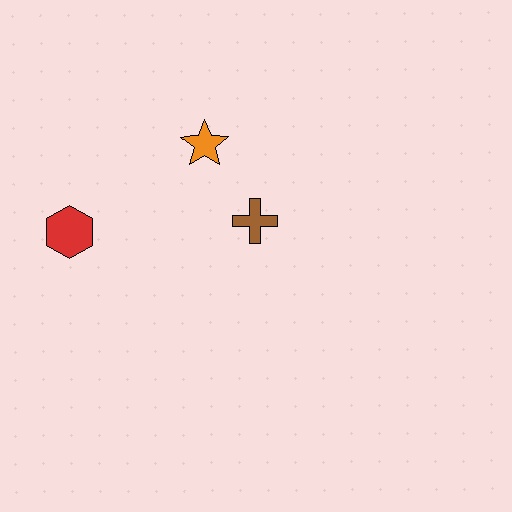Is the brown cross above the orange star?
No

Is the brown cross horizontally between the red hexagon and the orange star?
No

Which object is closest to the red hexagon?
The orange star is closest to the red hexagon.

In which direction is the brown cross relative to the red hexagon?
The brown cross is to the right of the red hexagon.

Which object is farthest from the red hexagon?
The brown cross is farthest from the red hexagon.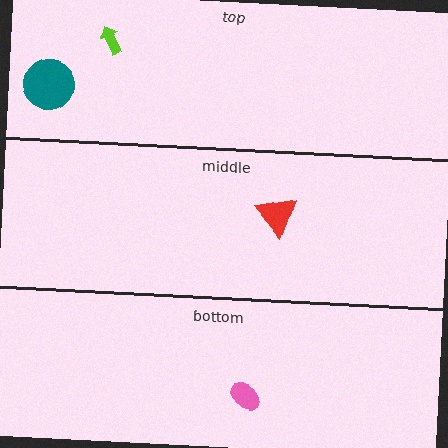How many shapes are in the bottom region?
1.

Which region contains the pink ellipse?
The bottom region.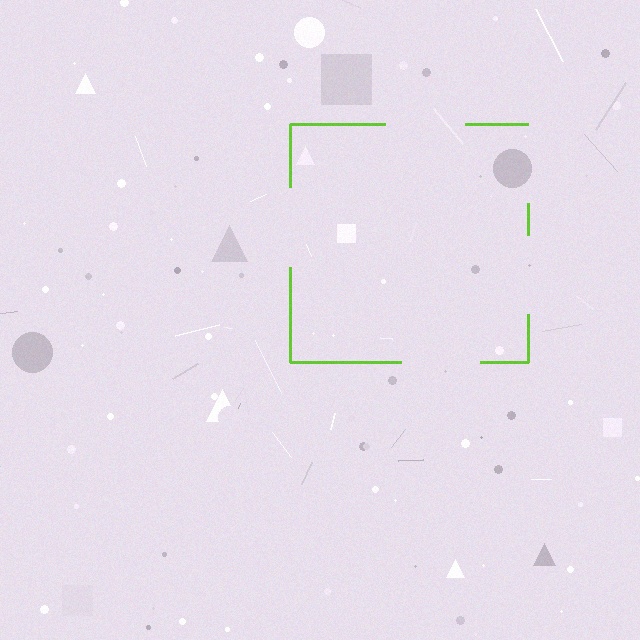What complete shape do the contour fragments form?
The contour fragments form a square.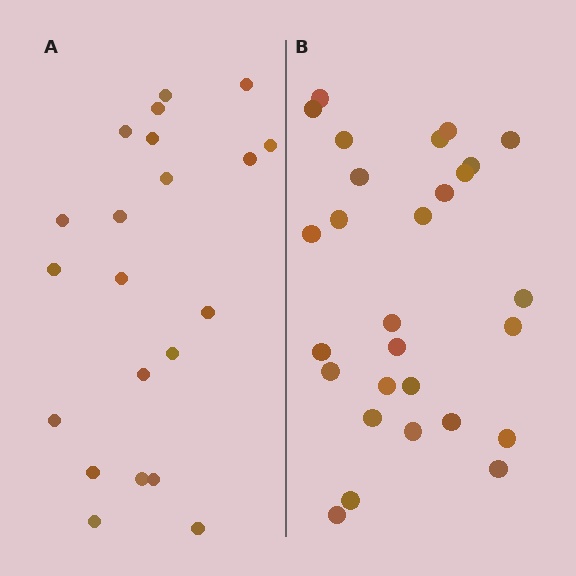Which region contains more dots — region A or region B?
Region B (the right region) has more dots.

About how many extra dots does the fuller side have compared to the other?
Region B has roughly 8 or so more dots than region A.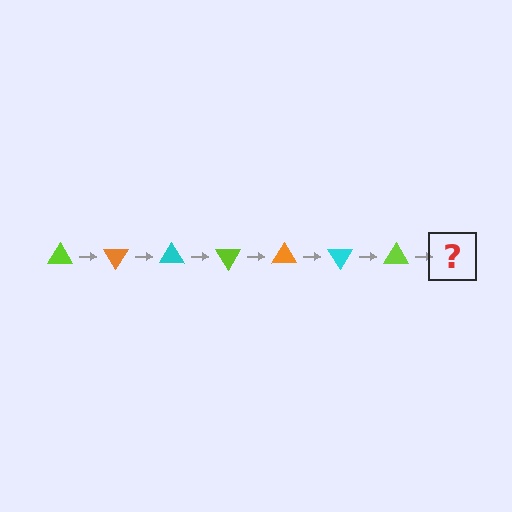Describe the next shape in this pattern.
It should be an orange triangle, rotated 420 degrees from the start.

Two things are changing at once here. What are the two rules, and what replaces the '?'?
The two rules are that it rotates 60 degrees each step and the color cycles through lime, orange, and cyan. The '?' should be an orange triangle, rotated 420 degrees from the start.